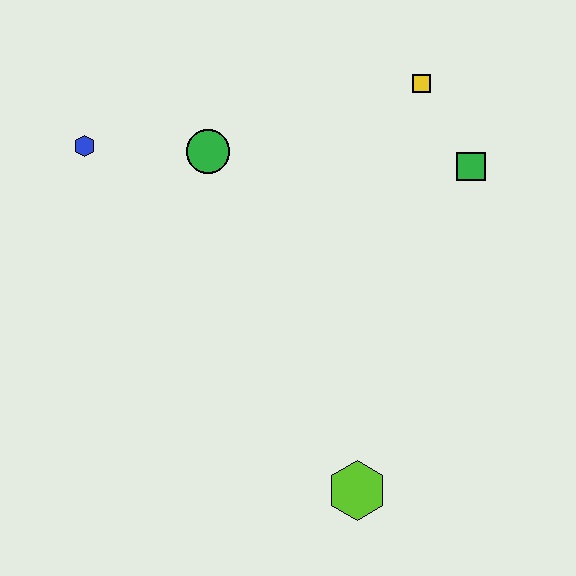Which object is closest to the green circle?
The blue hexagon is closest to the green circle.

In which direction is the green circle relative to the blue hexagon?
The green circle is to the right of the blue hexagon.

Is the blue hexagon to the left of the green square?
Yes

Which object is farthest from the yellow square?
The lime hexagon is farthest from the yellow square.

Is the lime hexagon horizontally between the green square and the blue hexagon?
Yes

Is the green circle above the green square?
Yes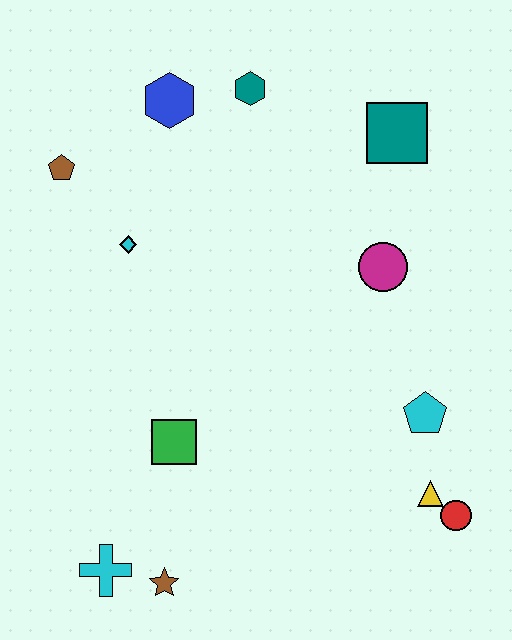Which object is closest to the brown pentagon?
The cyan diamond is closest to the brown pentagon.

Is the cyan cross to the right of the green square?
No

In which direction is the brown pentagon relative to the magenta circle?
The brown pentagon is to the left of the magenta circle.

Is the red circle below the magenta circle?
Yes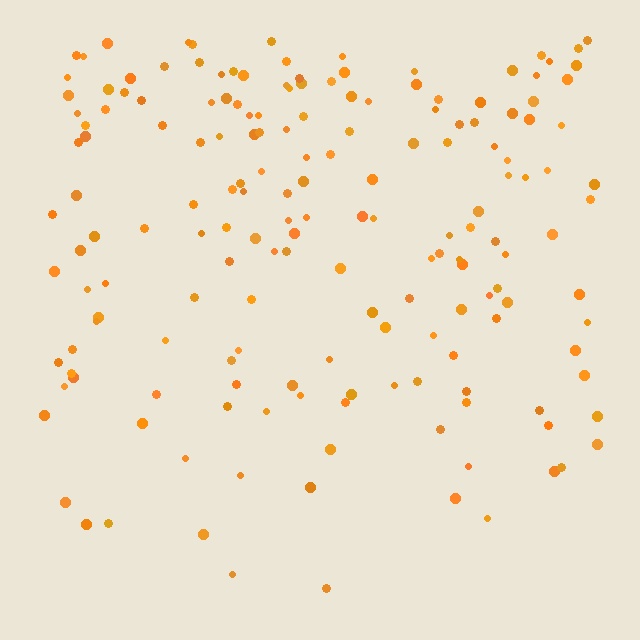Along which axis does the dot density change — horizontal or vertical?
Vertical.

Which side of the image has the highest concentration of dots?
The top.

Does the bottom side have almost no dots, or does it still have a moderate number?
Still a moderate number, just noticeably fewer than the top.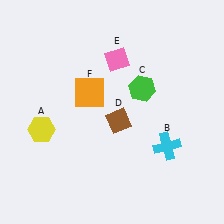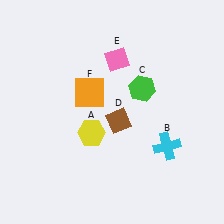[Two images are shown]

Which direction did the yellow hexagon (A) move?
The yellow hexagon (A) moved right.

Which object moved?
The yellow hexagon (A) moved right.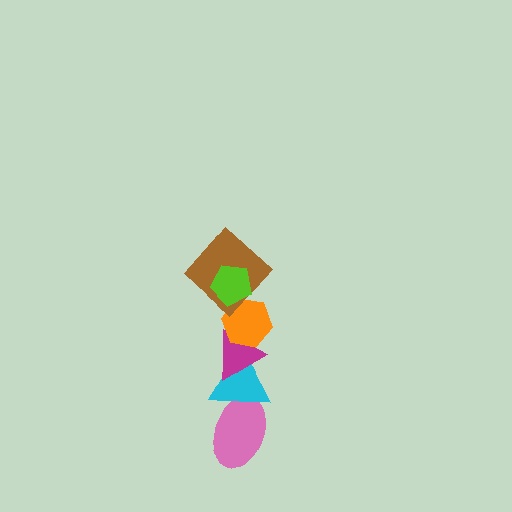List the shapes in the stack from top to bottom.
From top to bottom: the lime pentagon, the brown diamond, the orange hexagon, the magenta triangle, the cyan triangle, the pink ellipse.